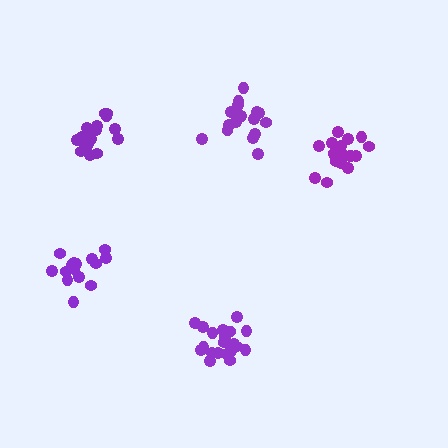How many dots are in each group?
Group 1: 15 dots, Group 2: 17 dots, Group 3: 20 dots, Group 4: 20 dots, Group 5: 17 dots (89 total).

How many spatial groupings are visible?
There are 5 spatial groupings.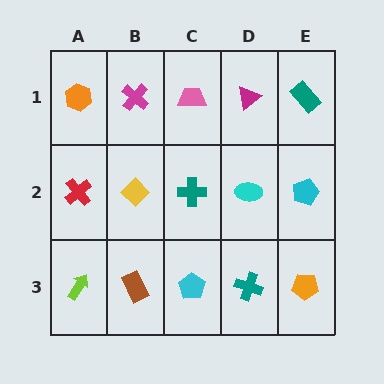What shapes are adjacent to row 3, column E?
A cyan pentagon (row 2, column E), a teal cross (row 3, column D).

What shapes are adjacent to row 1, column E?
A cyan pentagon (row 2, column E), a magenta triangle (row 1, column D).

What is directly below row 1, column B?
A yellow diamond.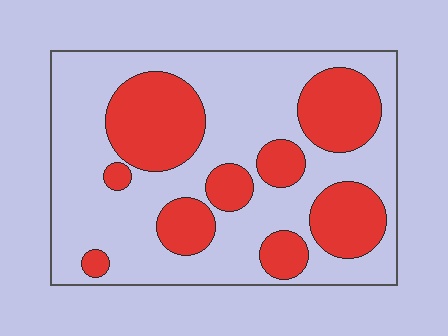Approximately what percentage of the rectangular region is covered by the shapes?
Approximately 35%.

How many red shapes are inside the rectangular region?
9.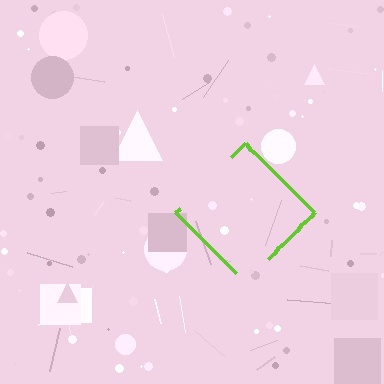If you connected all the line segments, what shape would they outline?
They would outline a diamond.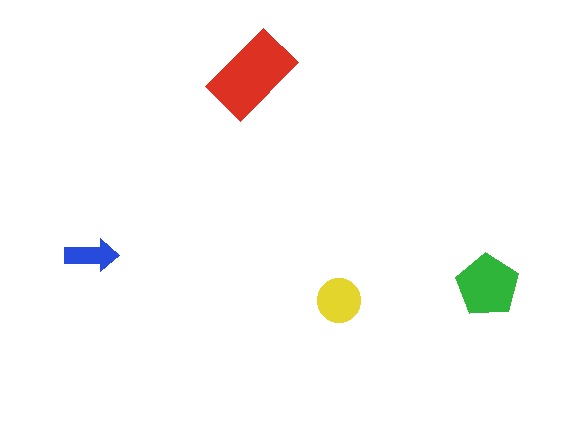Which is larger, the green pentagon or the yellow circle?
The green pentagon.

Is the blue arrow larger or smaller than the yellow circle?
Smaller.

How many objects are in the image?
There are 4 objects in the image.